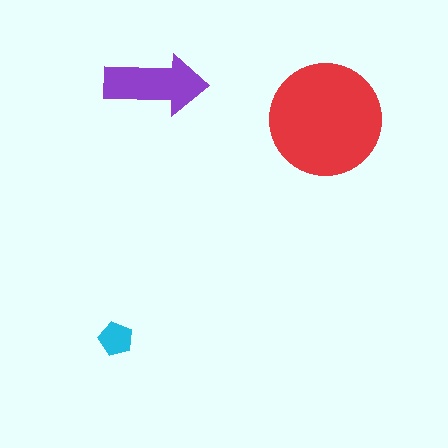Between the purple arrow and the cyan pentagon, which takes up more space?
The purple arrow.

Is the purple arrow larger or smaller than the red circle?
Smaller.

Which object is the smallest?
The cyan pentagon.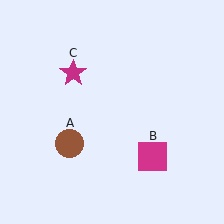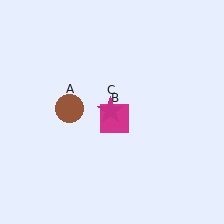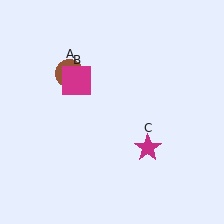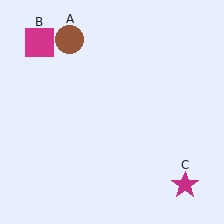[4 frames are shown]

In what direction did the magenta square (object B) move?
The magenta square (object B) moved up and to the left.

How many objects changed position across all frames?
3 objects changed position: brown circle (object A), magenta square (object B), magenta star (object C).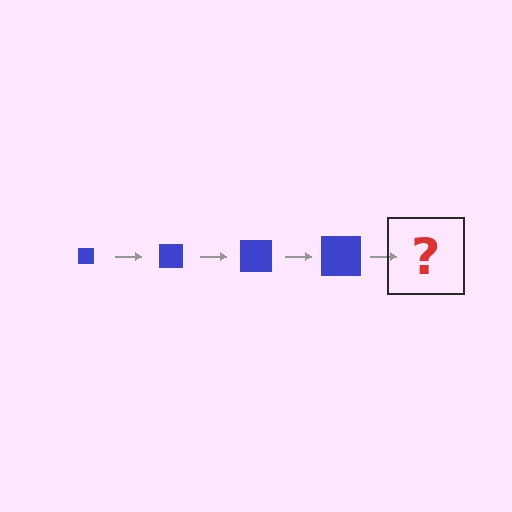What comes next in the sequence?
The next element should be a blue square, larger than the previous one.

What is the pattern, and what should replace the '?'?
The pattern is that the square gets progressively larger each step. The '?' should be a blue square, larger than the previous one.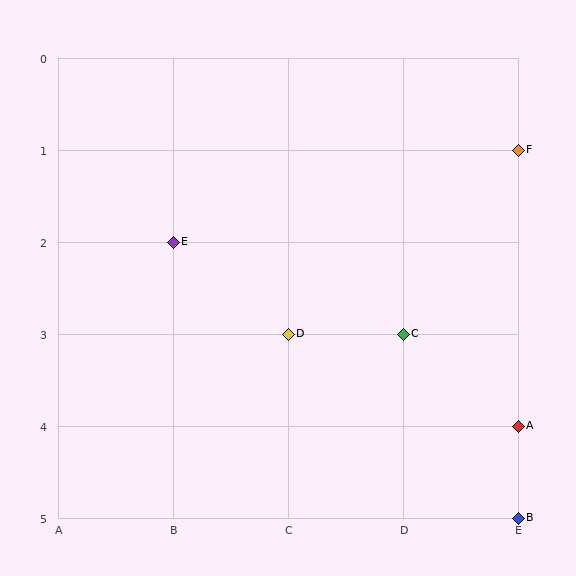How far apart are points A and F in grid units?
Points A and F are 3 rows apart.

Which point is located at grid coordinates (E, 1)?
Point F is at (E, 1).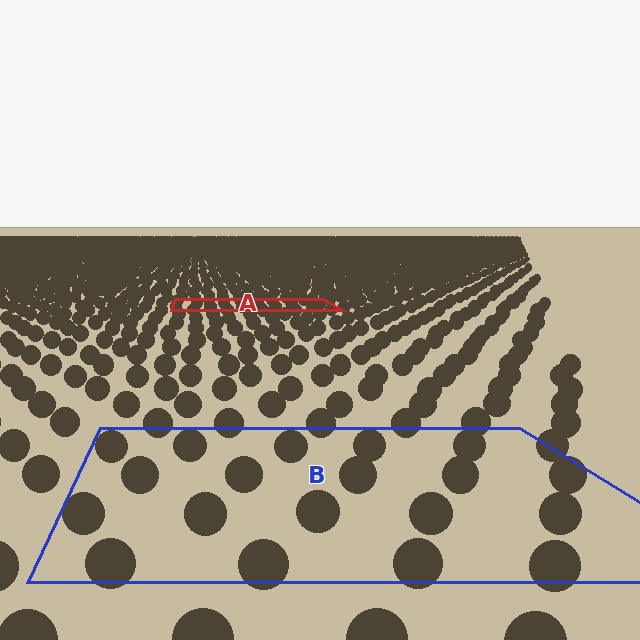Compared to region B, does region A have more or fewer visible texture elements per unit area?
Region A has more texture elements per unit area — they are packed more densely because it is farther away.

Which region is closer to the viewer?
Region B is closer. The texture elements there are larger and more spread out.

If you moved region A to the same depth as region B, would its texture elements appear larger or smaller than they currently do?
They would appear larger. At a closer depth, the same texture elements are projected at a bigger on-screen size.